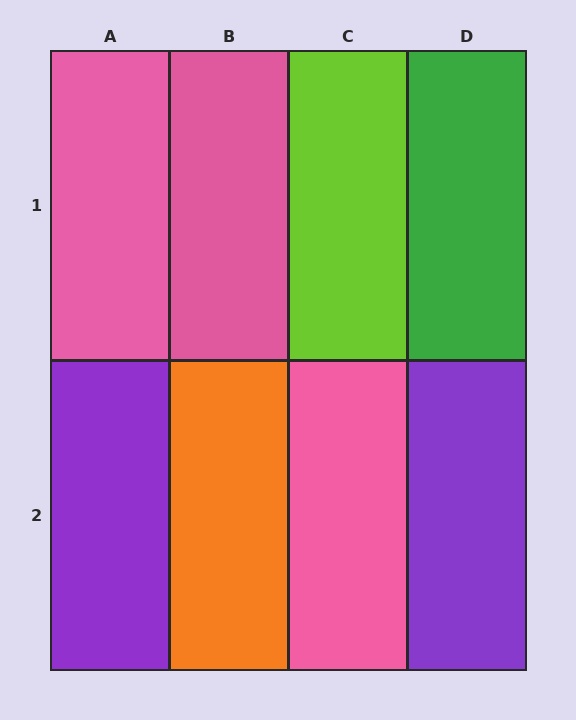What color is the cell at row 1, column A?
Pink.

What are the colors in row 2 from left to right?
Purple, orange, pink, purple.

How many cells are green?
1 cell is green.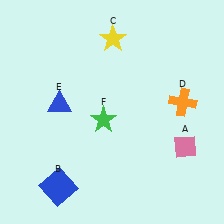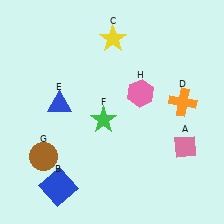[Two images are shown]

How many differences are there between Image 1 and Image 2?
There are 2 differences between the two images.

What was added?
A brown circle (G), a pink hexagon (H) were added in Image 2.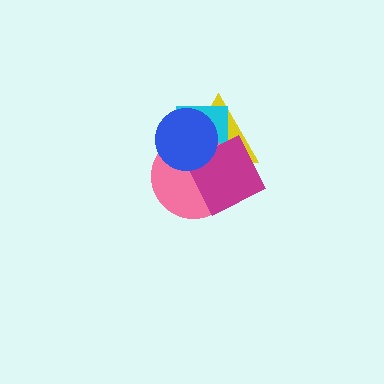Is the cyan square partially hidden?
Yes, it is partially covered by another shape.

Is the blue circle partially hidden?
No, no other shape covers it.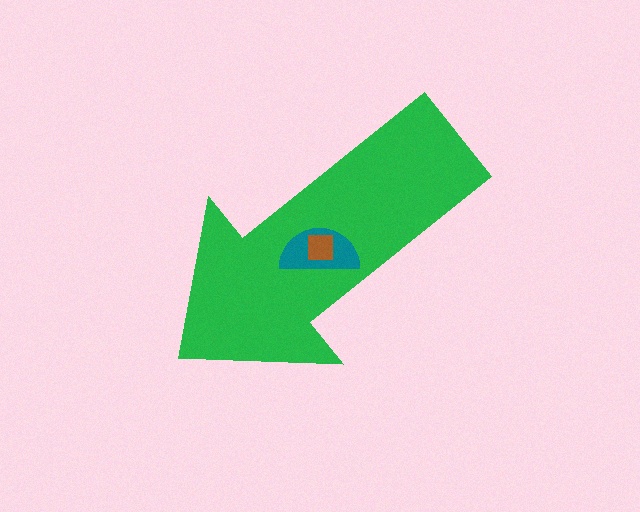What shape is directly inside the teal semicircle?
The brown square.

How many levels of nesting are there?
3.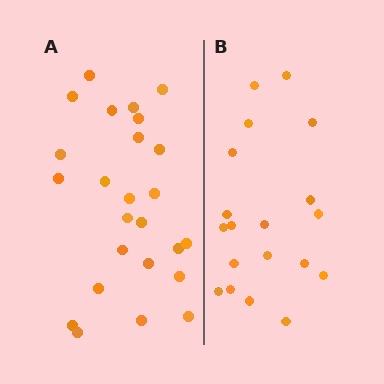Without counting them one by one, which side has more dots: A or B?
Region A (the left region) has more dots.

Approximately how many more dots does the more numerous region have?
Region A has about 6 more dots than region B.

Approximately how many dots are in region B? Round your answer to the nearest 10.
About 20 dots. (The exact count is 19, which rounds to 20.)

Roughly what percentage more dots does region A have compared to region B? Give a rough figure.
About 30% more.